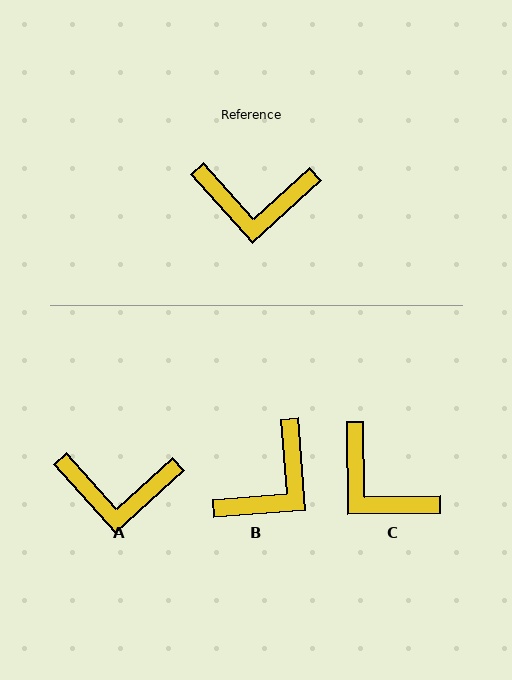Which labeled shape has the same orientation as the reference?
A.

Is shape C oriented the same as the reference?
No, it is off by about 41 degrees.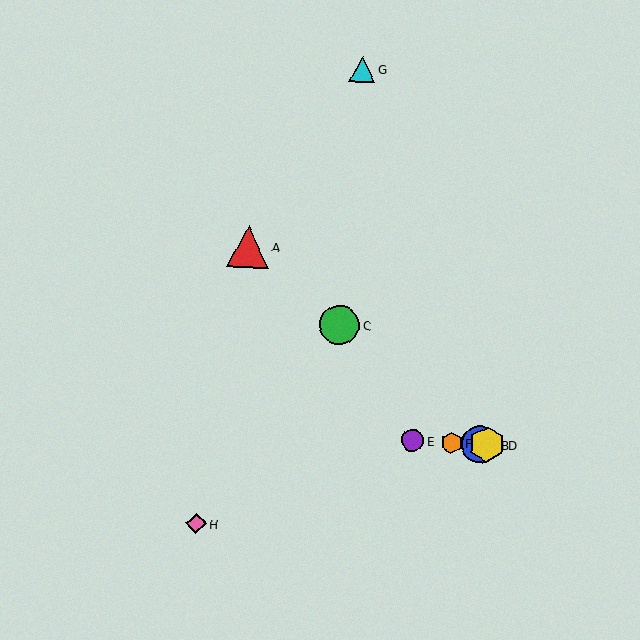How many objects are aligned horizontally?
4 objects (B, D, E, F) are aligned horizontally.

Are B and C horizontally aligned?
No, B is at y≈444 and C is at y≈325.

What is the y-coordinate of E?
Object E is at y≈441.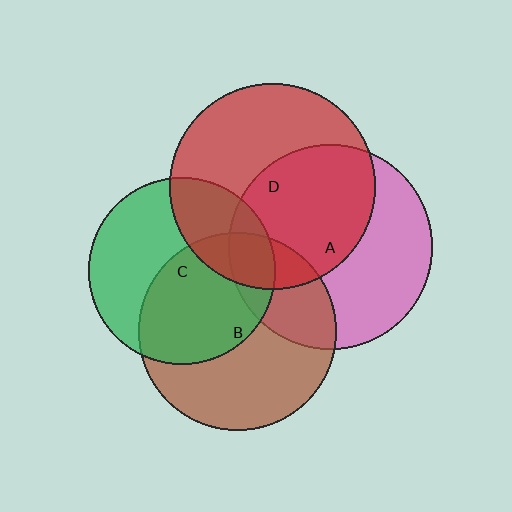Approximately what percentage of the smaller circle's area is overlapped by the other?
Approximately 15%.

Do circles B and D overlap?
Yes.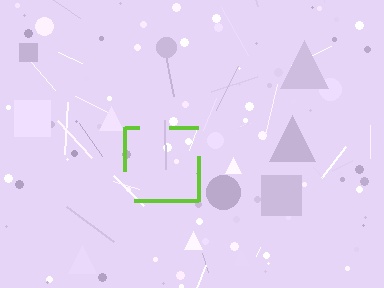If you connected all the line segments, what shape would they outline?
They would outline a square.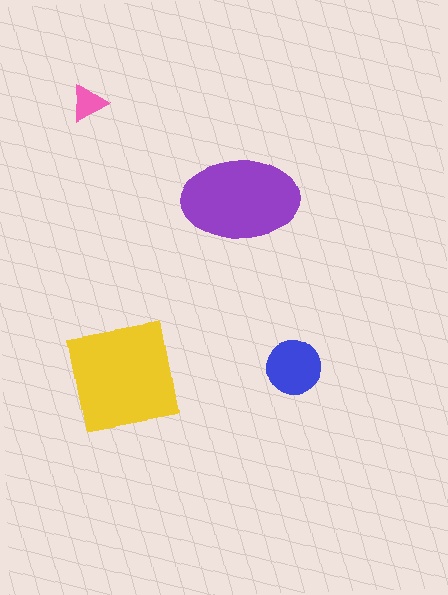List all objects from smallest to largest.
The pink triangle, the blue circle, the purple ellipse, the yellow square.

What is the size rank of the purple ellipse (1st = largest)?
2nd.